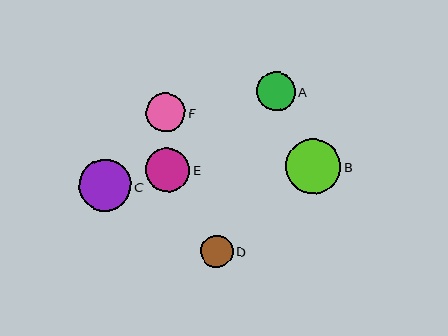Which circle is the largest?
Circle B is the largest with a size of approximately 55 pixels.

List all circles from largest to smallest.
From largest to smallest: B, C, E, F, A, D.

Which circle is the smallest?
Circle D is the smallest with a size of approximately 33 pixels.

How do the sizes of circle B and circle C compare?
Circle B and circle C are approximately the same size.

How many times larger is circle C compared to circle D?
Circle C is approximately 1.6 times the size of circle D.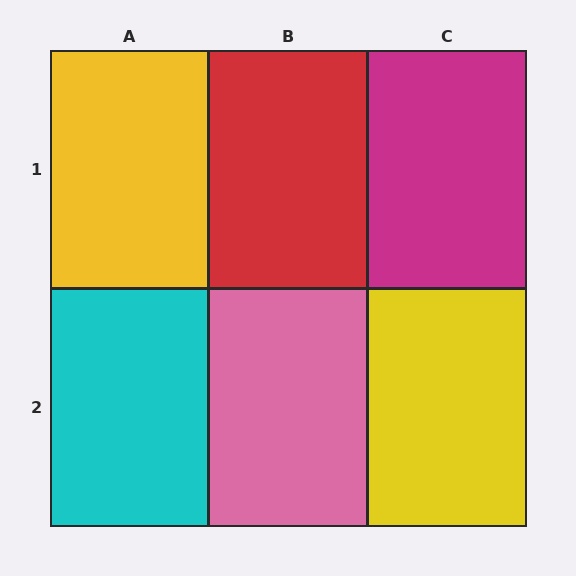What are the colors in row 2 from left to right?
Cyan, pink, yellow.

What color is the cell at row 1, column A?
Yellow.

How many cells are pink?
1 cell is pink.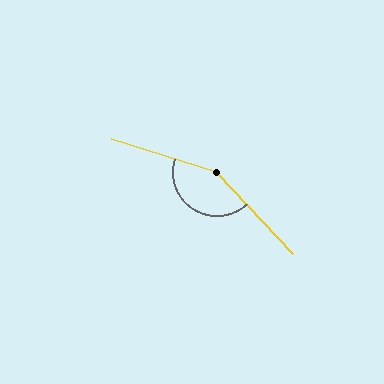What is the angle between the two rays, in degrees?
Approximately 151 degrees.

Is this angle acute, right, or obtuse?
It is obtuse.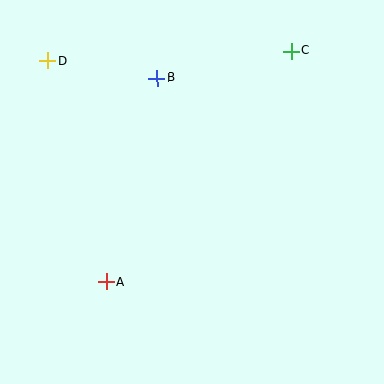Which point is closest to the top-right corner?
Point C is closest to the top-right corner.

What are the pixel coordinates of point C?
Point C is at (291, 51).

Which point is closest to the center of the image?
Point B at (157, 78) is closest to the center.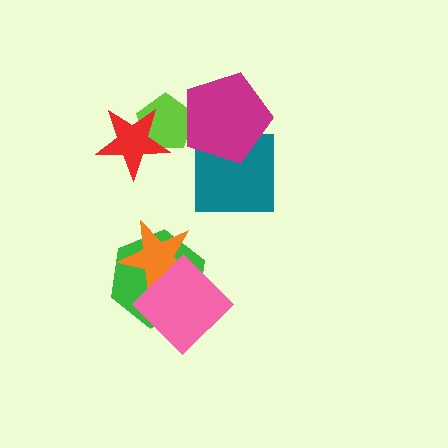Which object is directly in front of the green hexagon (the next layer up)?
The orange star is directly in front of the green hexagon.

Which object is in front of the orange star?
The pink diamond is in front of the orange star.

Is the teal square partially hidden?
Yes, it is partially covered by another shape.